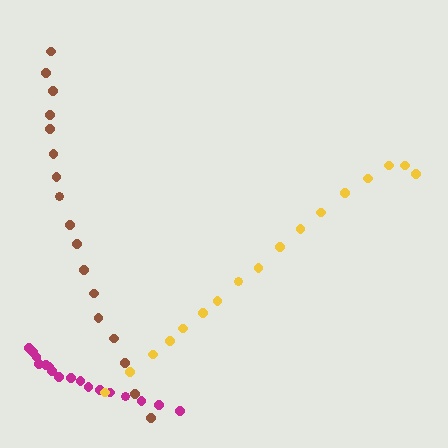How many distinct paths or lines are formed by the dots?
There are 3 distinct paths.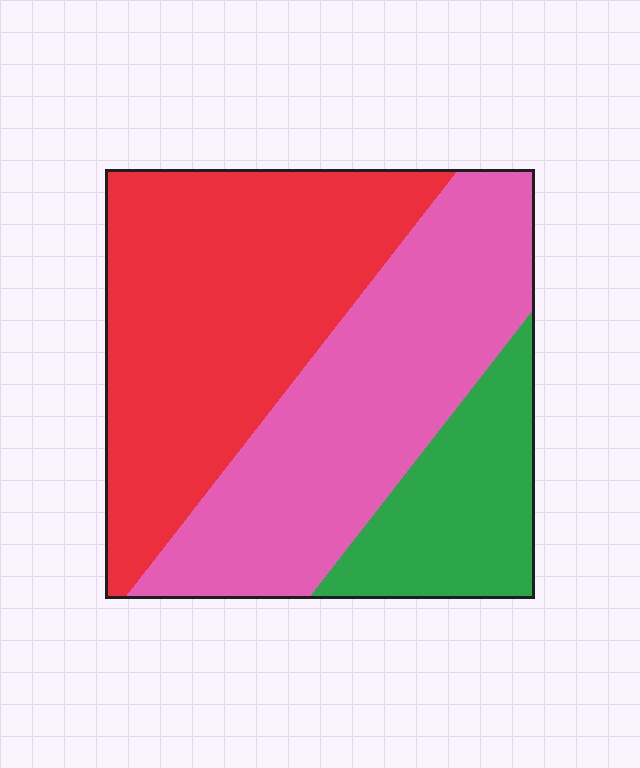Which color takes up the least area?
Green, at roughly 20%.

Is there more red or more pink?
Red.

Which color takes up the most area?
Red, at roughly 45%.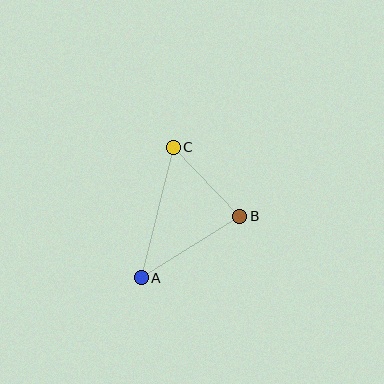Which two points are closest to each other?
Points B and C are closest to each other.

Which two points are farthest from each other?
Points A and C are farthest from each other.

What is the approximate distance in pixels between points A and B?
The distance between A and B is approximately 116 pixels.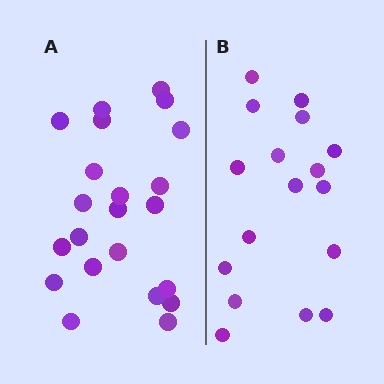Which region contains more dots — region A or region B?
Region A (the left region) has more dots.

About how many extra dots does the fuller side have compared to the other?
Region A has about 5 more dots than region B.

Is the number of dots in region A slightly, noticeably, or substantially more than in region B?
Region A has noticeably more, but not dramatically so. The ratio is roughly 1.3 to 1.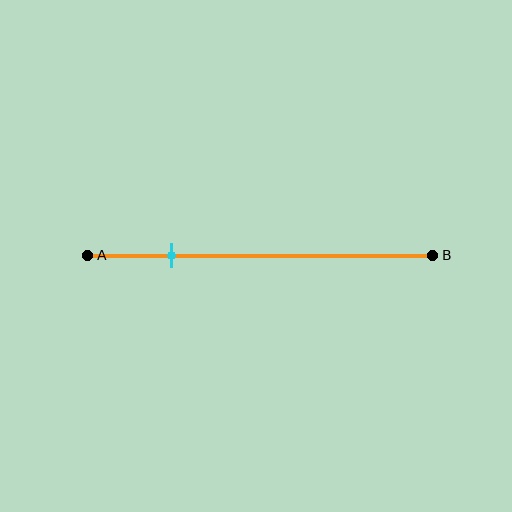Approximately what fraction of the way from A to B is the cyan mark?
The cyan mark is approximately 25% of the way from A to B.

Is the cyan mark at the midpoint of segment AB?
No, the mark is at about 25% from A, not at the 50% midpoint.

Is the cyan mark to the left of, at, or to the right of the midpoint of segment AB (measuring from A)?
The cyan mark is to the left of the midpoint of segment AB.